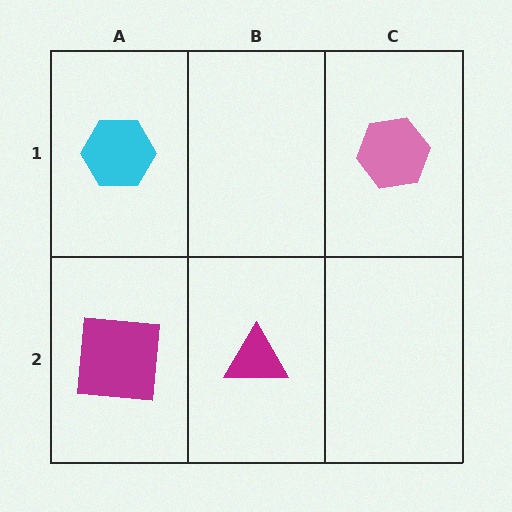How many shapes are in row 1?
2 shapes.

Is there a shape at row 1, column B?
No, that cell is empty.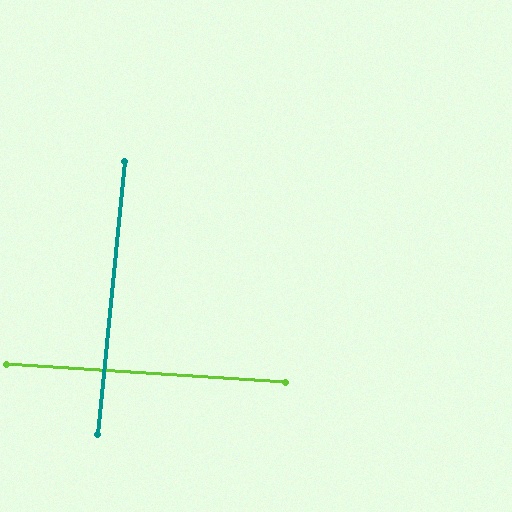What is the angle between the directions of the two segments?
Approximately 88 degrees.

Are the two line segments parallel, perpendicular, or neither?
Perpendicular — they meet at approximately 88°.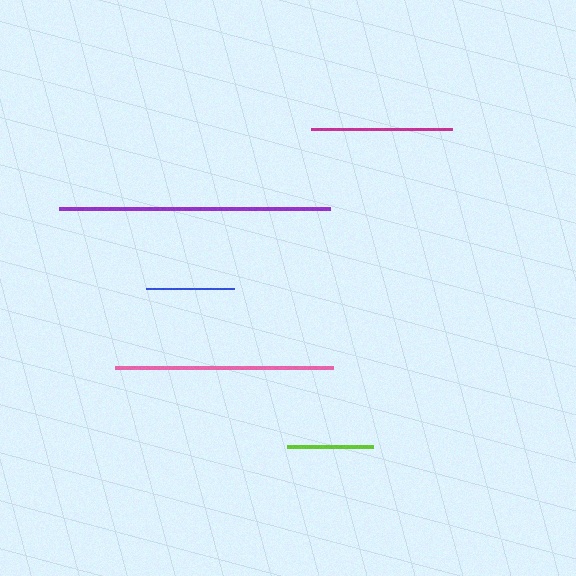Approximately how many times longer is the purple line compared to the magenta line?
The purple line is approximately 1.9 times the length of the magenta line.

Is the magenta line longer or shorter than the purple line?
The purple line is longer than the magenta line.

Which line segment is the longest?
The purple line is the longest at approximately 271 pixels.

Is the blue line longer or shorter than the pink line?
The pink line is longer than the blue line.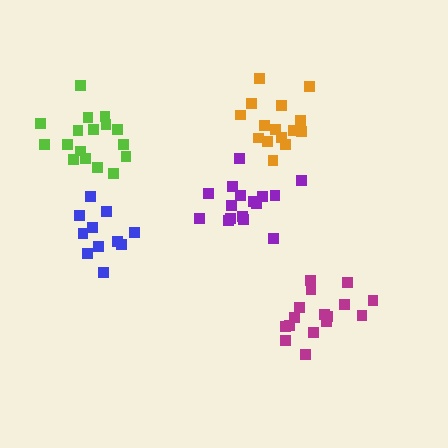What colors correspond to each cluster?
The clusters are colored: purple, magenta, lime, orange, blue.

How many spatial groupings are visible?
There are 5 spatial groupings.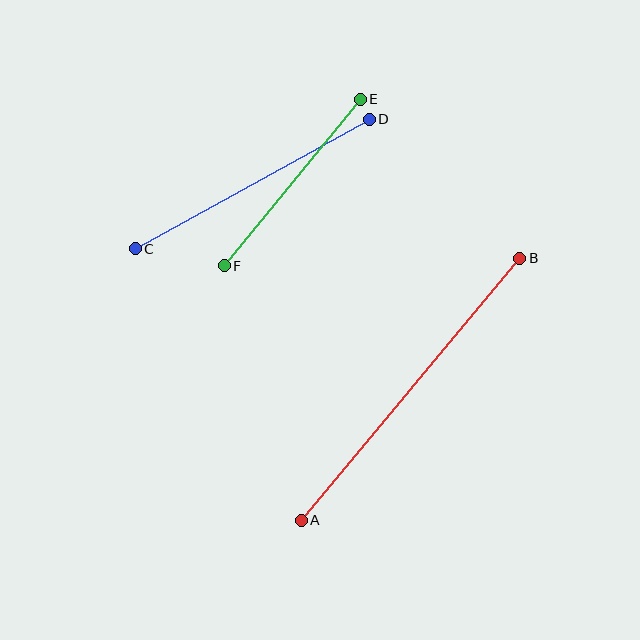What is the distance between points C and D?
The distance is approximately 268 pixels.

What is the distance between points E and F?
The distance is approximately 215 pixels.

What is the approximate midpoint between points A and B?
The midpoint is at approximately (411, 389) pixels.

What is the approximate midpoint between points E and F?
The midpoint is at approximately (292, 183) pixels.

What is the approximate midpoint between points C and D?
The midpoint is at approximately (252, 184) pixels.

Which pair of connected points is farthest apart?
Points A and B are farthest apart.